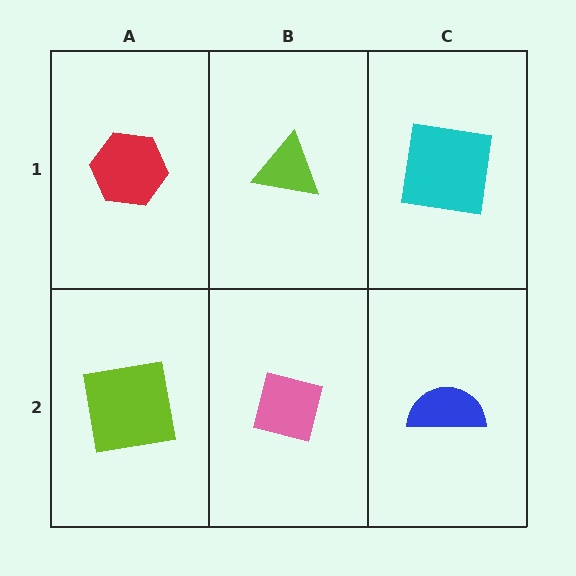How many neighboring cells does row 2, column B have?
3.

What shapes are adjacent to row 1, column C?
A blue semicircle (row 2, column C), a lime triangle (row 1, column B).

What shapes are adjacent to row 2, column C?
A cyan square (row 1, column C), a pink square (row 2, column B).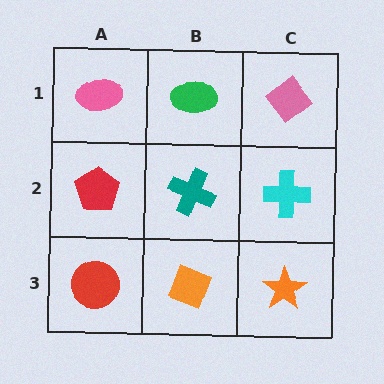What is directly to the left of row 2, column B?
A red pentagon.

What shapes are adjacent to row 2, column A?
A pink ellipse (row 1, column A), a red circle (row 3, column A), a teal cross (row 2, column B).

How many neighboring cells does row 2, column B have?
4.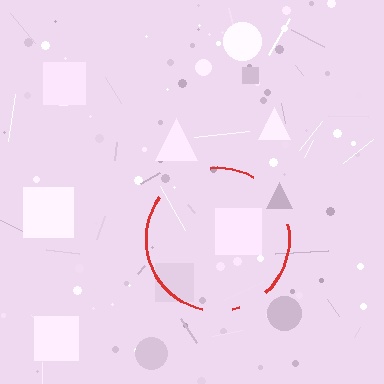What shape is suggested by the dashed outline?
The dashed outline suggests a circle.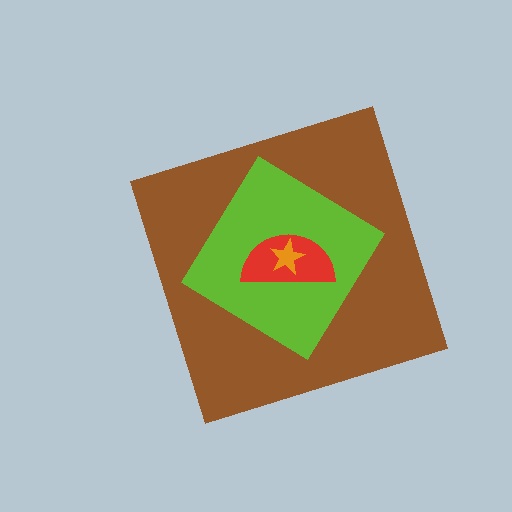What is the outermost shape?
The brown diamond.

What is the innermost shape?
The orange star.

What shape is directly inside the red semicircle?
The orange star.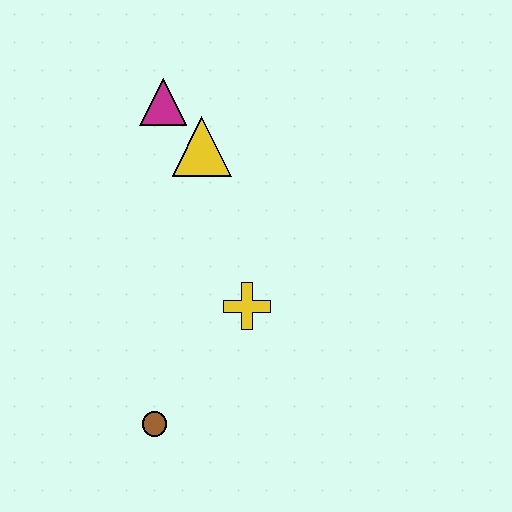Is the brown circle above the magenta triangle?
No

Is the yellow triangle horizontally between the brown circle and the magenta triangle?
No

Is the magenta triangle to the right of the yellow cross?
No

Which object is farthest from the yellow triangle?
The brown circle is farthest from the yellow triangle.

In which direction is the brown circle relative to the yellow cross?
The brown circle is below the yellow cross.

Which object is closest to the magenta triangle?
The yellow triangle is closest to the magenta triangle.